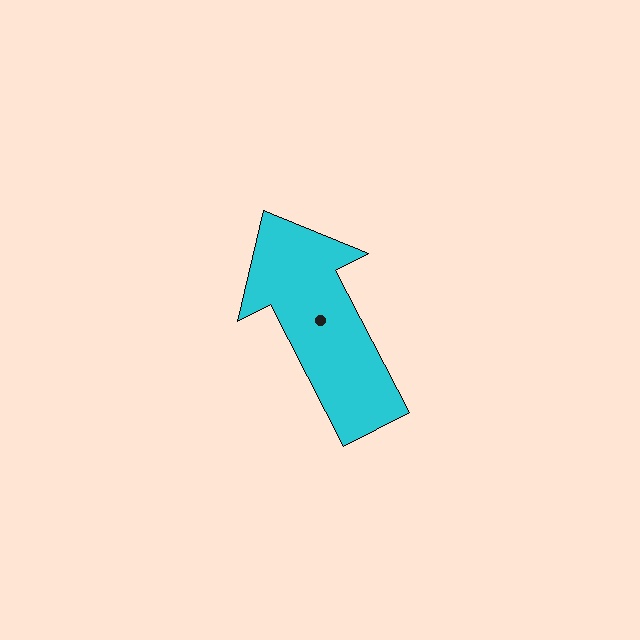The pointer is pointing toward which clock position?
Roughly 11 o'clock.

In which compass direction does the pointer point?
Northwest.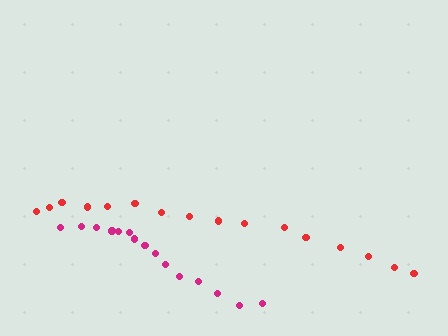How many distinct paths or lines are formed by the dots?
There are 2 distinct paths.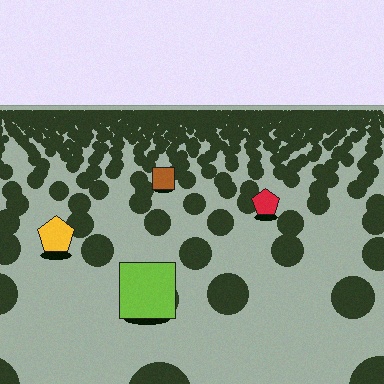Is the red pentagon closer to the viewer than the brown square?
Yes. The red pentagon is closer — you can tell from the texture gradient: the ground texture is coarser near it.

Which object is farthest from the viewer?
The brown square is farthest from the viewer. It appears smaller and the ground texture around it is denser.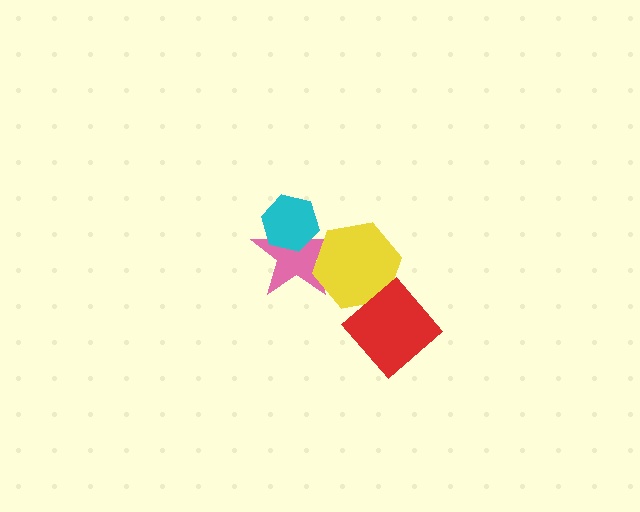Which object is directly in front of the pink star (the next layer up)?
The yellow hexagon is directly in front of the pink star.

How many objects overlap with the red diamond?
1 object overlaps with the red diamond.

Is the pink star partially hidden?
Yes, it is partially covered by another shape.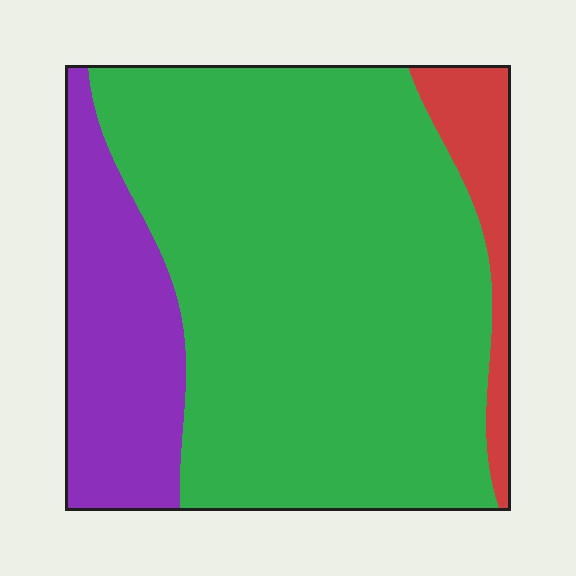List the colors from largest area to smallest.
From largest to smallest: green, purple, red.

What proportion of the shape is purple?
Purple takes up about one fifth (1/5) of the shape.